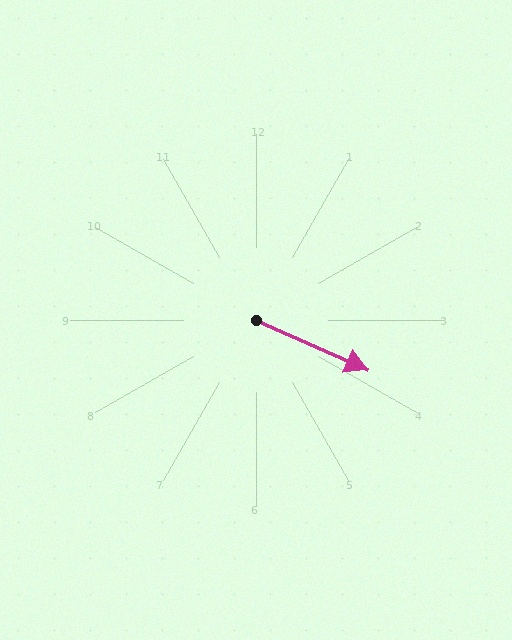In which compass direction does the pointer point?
Southeast.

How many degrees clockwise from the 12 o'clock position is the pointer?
Approximately 114 degrees.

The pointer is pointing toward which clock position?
Roughly 4 o'clock.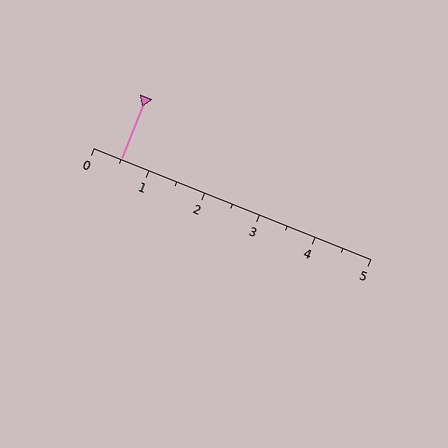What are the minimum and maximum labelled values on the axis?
The axis runs from 0 to 5.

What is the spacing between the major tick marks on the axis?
The major ticks are spaced 1 apart.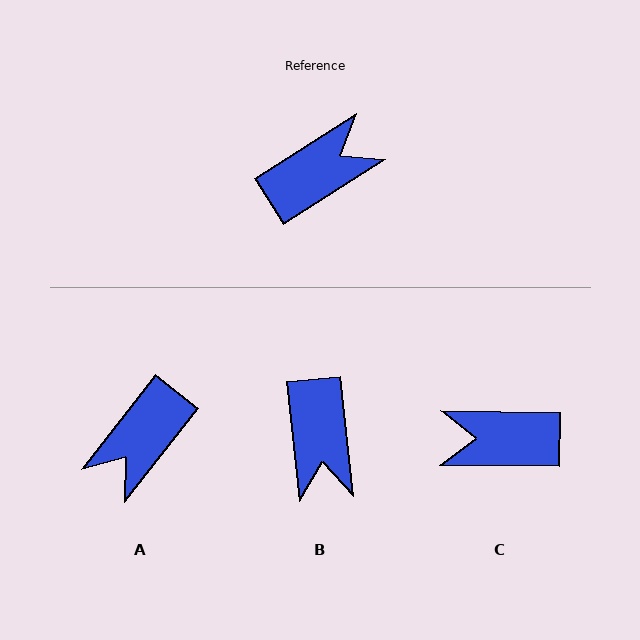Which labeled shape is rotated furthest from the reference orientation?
A, about 161 degrees away.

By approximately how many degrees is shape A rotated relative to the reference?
Approximately 161 degrees clockwise.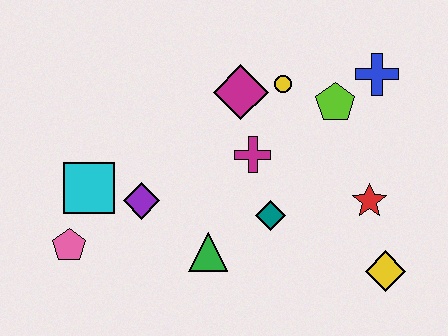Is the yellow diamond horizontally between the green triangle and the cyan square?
No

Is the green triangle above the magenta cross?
No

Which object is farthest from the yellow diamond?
The pink pentagon is farthest from the yellow diamond.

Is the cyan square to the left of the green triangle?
Yes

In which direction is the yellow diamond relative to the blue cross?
The yellow diamond is below the blue cross.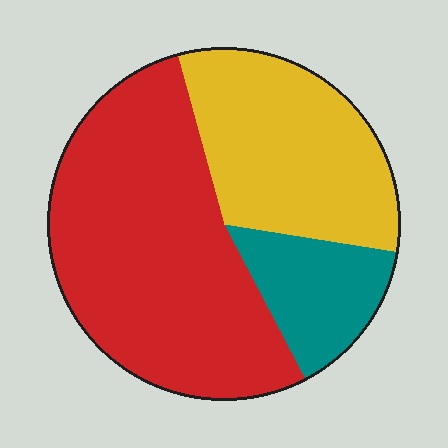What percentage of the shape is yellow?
Yellow takes up about one third (1/3) of the shape.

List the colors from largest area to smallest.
From largest to smallest: red, yellow, teal.